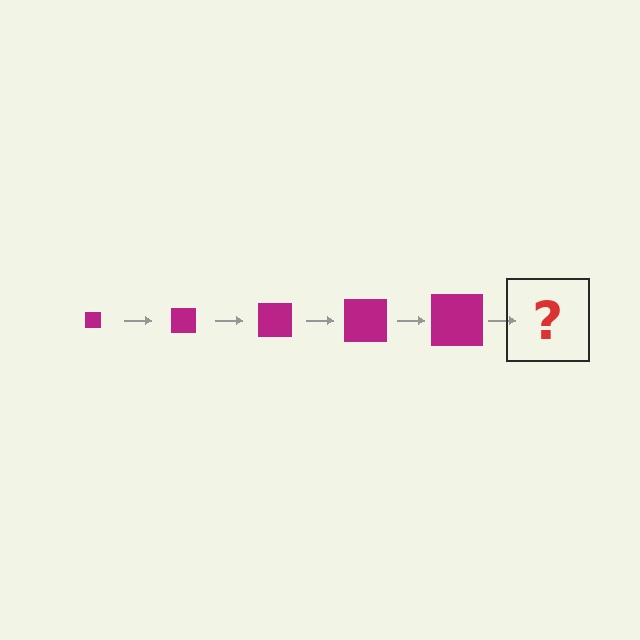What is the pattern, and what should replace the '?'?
The pattern is that the square gets progressively larger each step. The '?' should be a magenta square, larger than the previous one.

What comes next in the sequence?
The next element should be a magenta square, larger than the previous one.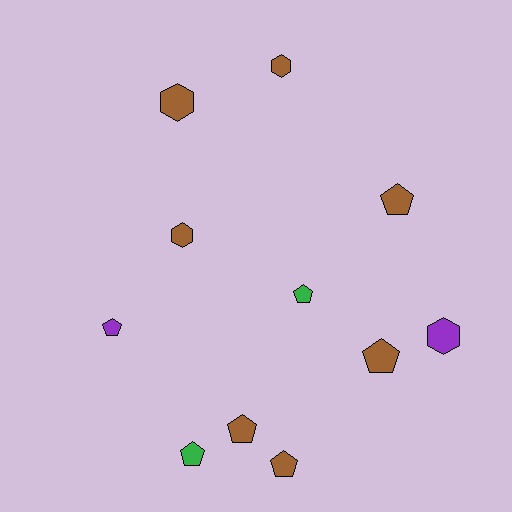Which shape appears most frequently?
Pentagon, with 7 objects.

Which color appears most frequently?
Brown, with 7 objects.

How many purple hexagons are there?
There is 1 purple hexagon.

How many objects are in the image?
There are 11 objects.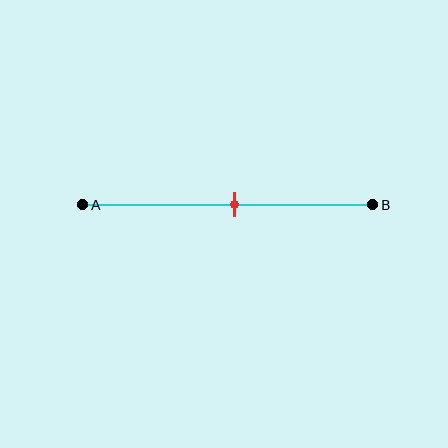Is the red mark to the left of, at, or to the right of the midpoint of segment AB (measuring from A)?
The red mark is approximately at the midpoint of segment AB.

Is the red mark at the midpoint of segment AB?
Yes, the mark is approximately at the midpoint.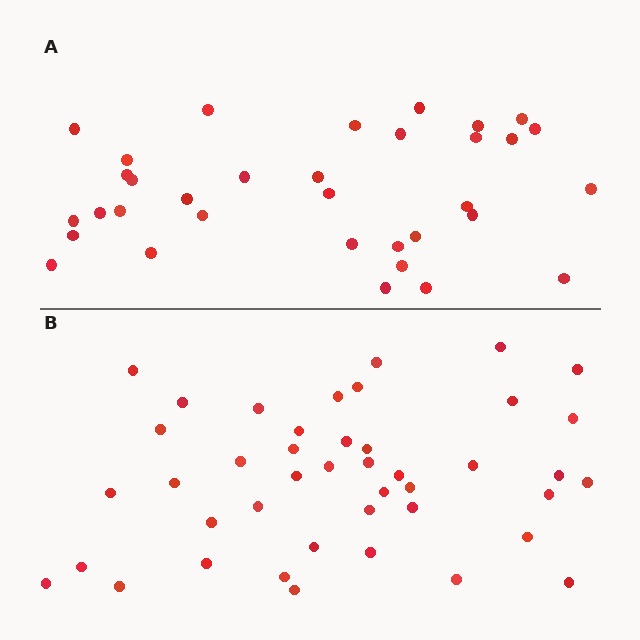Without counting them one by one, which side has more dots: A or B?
Region B (the bottom region) has more dots.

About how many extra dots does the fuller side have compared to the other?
Region B has roughly 8 or so more dots than region A.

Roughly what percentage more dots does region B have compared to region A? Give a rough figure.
About 25% more.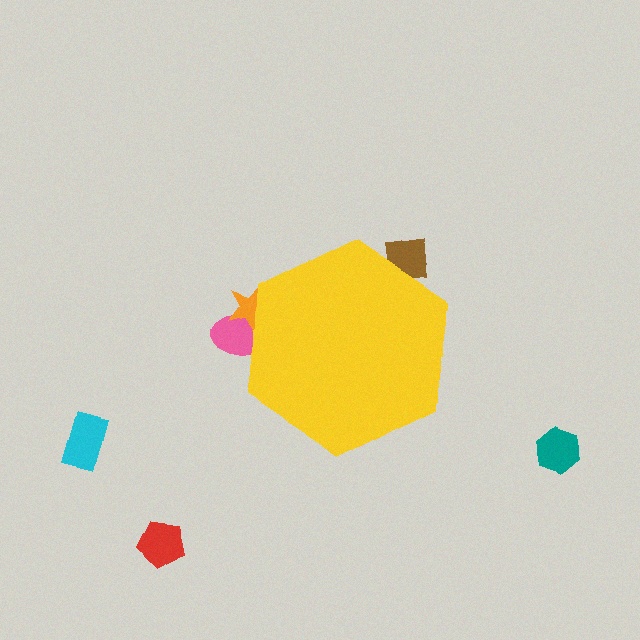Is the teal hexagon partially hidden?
No, the teal hexagon is fully visible.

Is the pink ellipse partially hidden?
Yes, the pink ellipse is partially hidden behind the yellow hexagon.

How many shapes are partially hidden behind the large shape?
3 shapes are partially hidden.